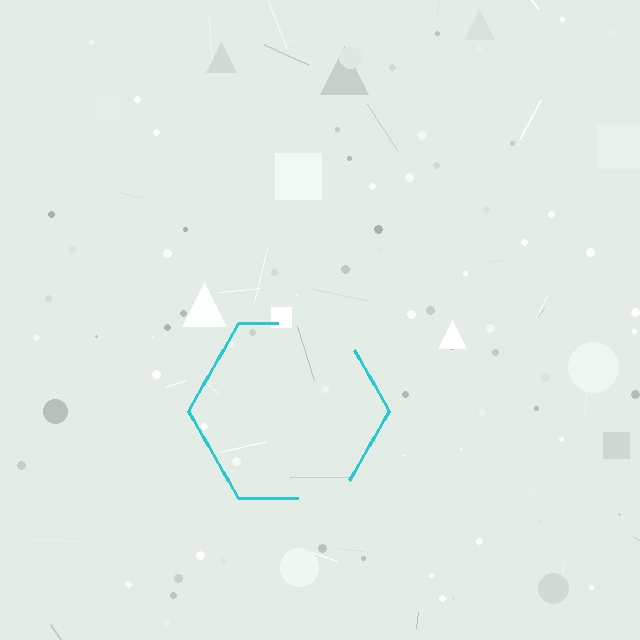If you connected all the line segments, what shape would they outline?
They would outline a hexagon.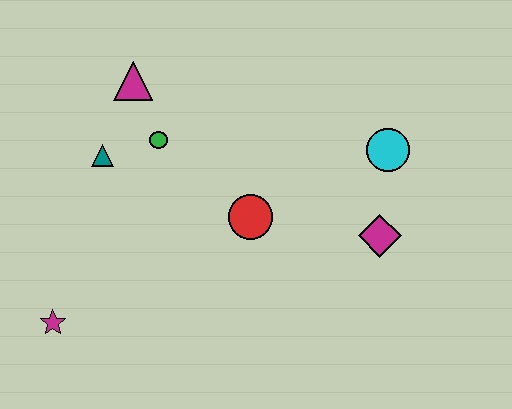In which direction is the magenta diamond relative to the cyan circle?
The magenta diamond is below the cyan circle.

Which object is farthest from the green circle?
The magenta diamond is farthest from the green circle.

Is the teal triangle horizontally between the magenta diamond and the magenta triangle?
No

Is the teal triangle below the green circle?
Yes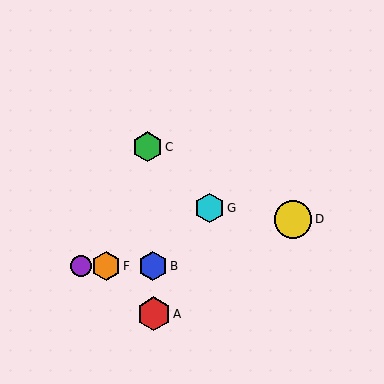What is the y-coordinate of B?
Object B is at y≈266.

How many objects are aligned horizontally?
3 objects (B, E, F) are aligned horizontally.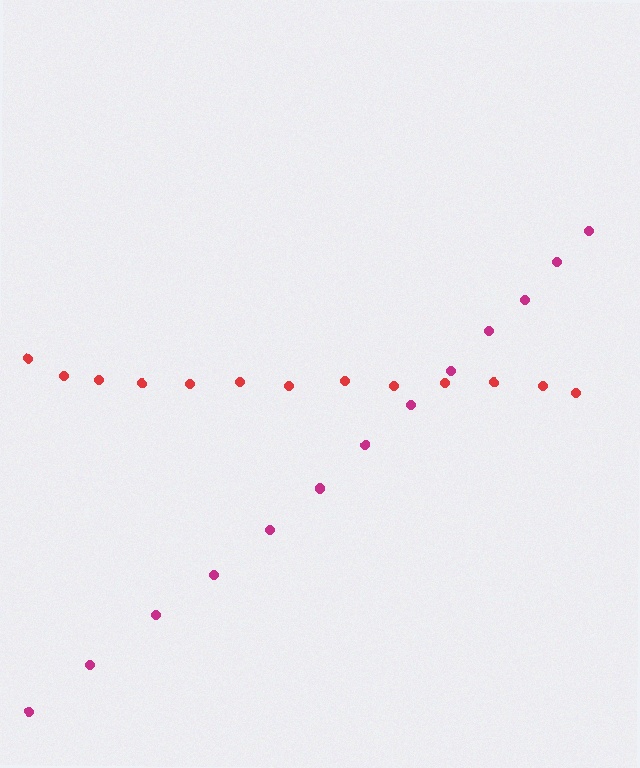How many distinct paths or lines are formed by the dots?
There are 2 distinct paths.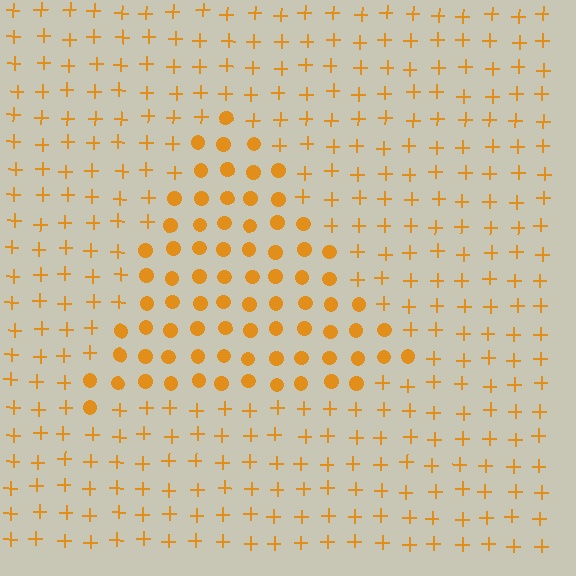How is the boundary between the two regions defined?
The boundary is defined by a change in element shape: circles inside vs. plus signs outside. All elements share the same color and spacing.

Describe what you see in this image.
The image is filled with small orange elements arranged in a uniform grid. A triangle-shaped region contains circles, while the surrounding area contains plus signs. The boundary is defined purely by the change in element shape.